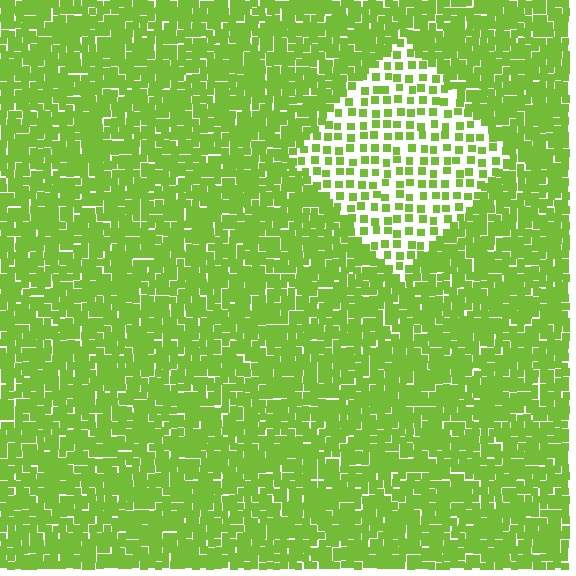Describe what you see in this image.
The image contains small lime elements arranged at two different densities. A diamond-shaped region is visible where the elements are less densely packed than the surrounding area.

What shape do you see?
I see a diamond.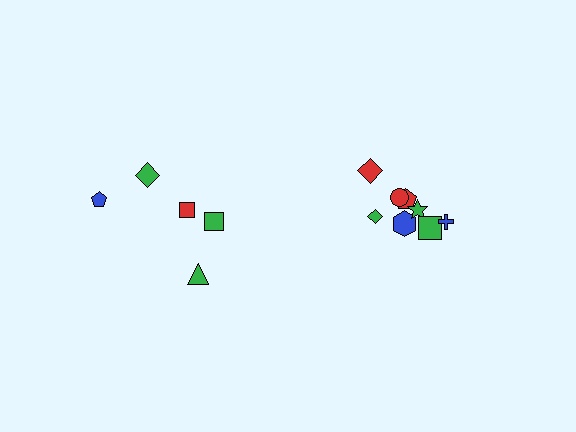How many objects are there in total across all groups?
There are 13 objects.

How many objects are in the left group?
There are 5 objects.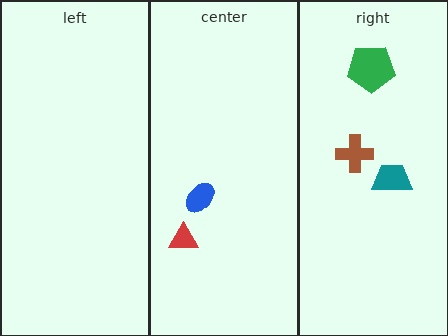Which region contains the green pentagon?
The right region.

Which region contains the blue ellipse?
The center region.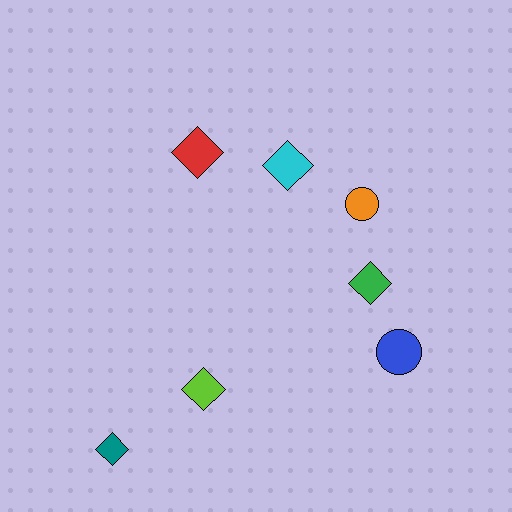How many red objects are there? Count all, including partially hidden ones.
There is 1 red object.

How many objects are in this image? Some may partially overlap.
There are 7 objects.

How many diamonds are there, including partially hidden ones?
There are 5 diamonds.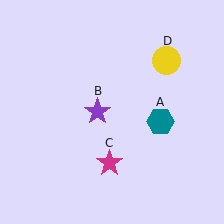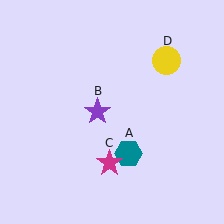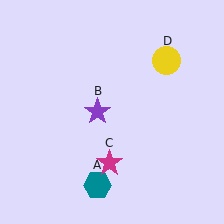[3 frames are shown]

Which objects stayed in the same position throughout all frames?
Purple star (object B) and magenta star (object C) and yellow circle (object D) remained stationary.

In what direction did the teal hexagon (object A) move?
The teal hexagon (object A) moved down and to the left.